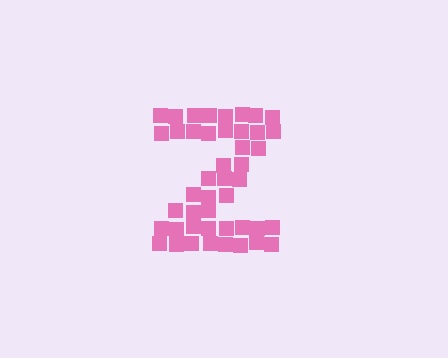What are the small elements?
The small elements are squares.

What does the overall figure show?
The overall figure shows the letter Z.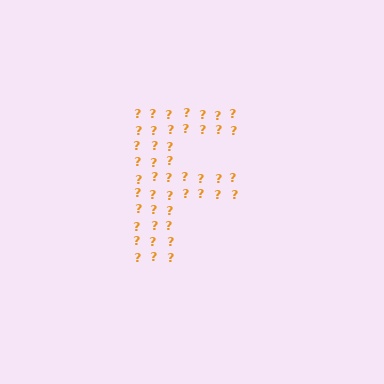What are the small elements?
The small elements are question marks.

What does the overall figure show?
The overall figure shows the letter F.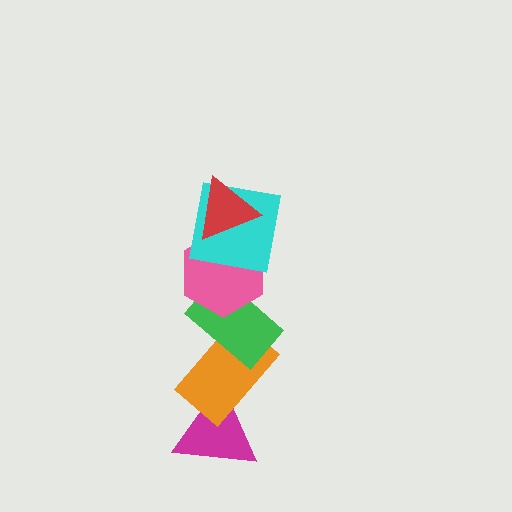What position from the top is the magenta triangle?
The magenta triangle is 6th from the top.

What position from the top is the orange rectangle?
The orange rectangle is 5th from the top.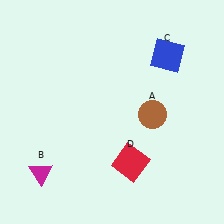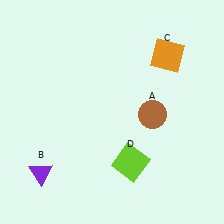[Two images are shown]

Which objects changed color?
B changed from magenta to purple. C changed from blue to orange. D changed from red to lime.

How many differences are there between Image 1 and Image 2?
There are 3 differences between the two images.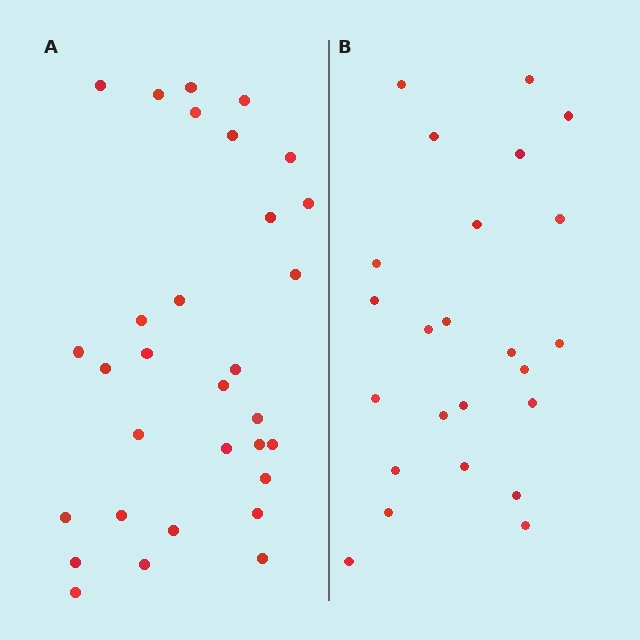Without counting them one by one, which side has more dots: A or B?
Region A (the left region) has more dots.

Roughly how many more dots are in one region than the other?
Region A has roughly 8 or so more dots than region B.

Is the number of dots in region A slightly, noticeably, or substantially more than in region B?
Region A has noticeably more, but not dramatically so. The ratio is roughly 1.3 to 1.